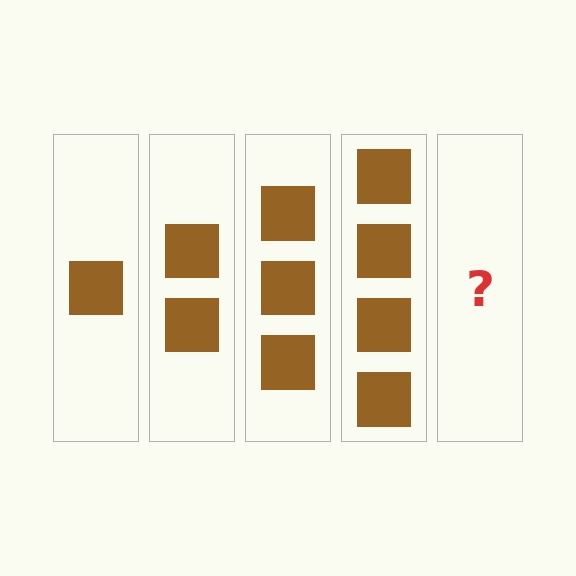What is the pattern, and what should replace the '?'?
The pattern is that each step adds one more square. The '?' should be 5 squares.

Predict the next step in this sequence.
The next step is 5 squares.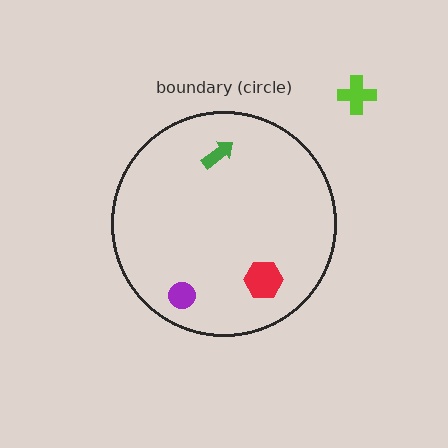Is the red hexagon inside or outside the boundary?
Inside.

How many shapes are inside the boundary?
3 inside, 1 outside.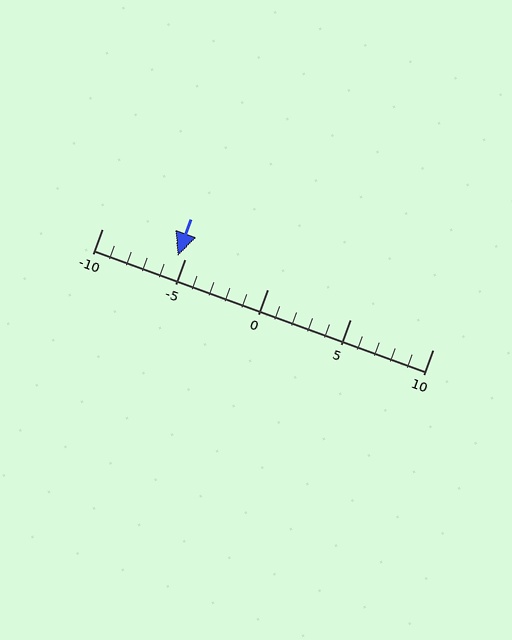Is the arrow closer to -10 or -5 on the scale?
The arrow is closer to -5.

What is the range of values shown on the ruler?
The ruler shows values from -10 to 10.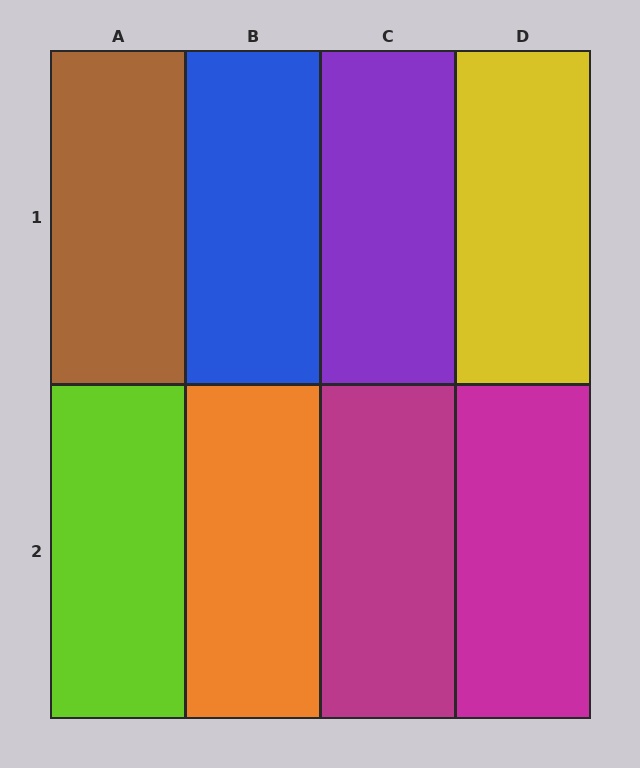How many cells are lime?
1 cell is lime.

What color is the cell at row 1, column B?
Blue.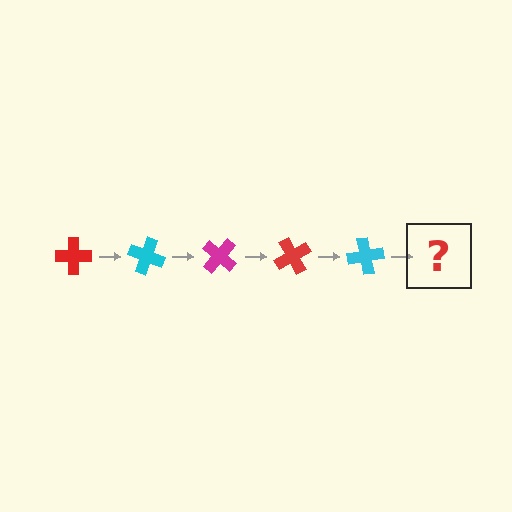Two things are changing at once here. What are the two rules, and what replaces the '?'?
The two rules are that it rotates 20 degrees each step and the color cycles through red, cyan, and magenta. The '?' should be a magenta cross, rotated 100 degrees from the start.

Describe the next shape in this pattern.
It should be a magenta cross, rotated 100 degrees from the start.